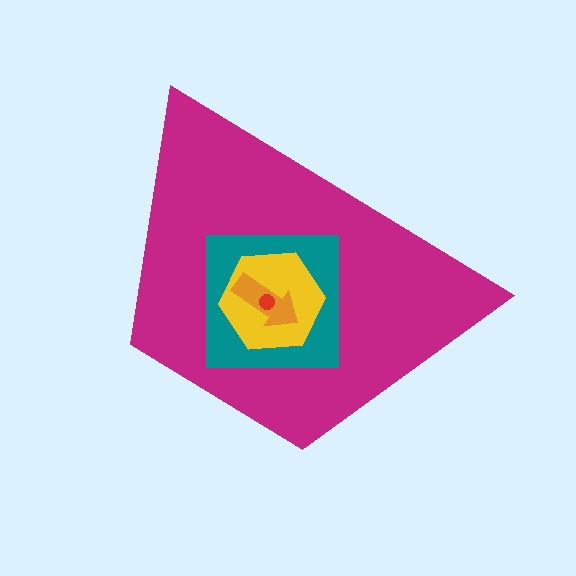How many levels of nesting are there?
5.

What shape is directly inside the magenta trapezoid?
The teal square.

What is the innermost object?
The red circle.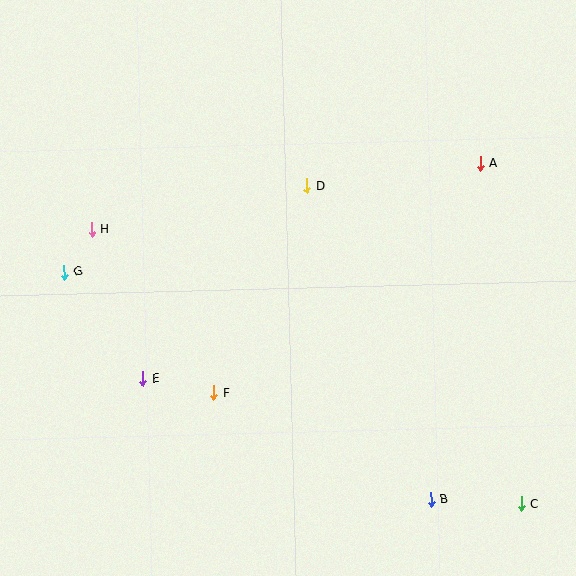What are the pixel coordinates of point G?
Point G is at (64, 272).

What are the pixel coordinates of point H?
Point H is at (92, 230).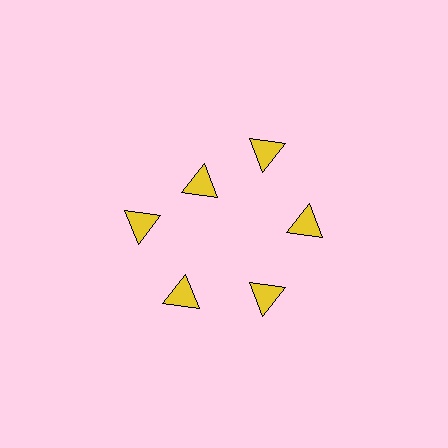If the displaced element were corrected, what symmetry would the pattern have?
It would have 6-fold rotational symmetry — the pattern would map onto itself every 60 degrees.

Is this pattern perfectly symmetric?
No. The 6 yellow triangles are arranged in a ring, but one element near the 11 o'clock position is pulled inward toward the center, breaking the 6-fold rotational symmetry.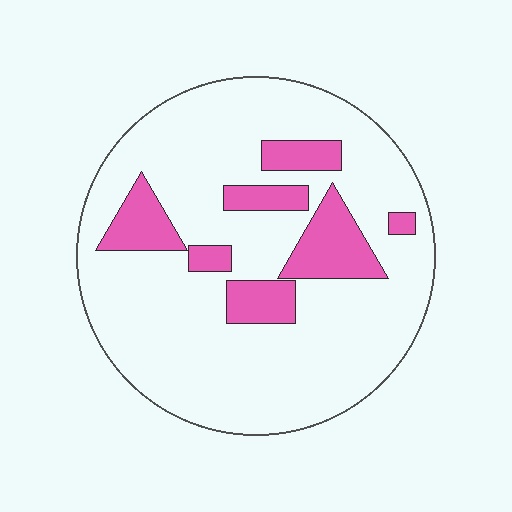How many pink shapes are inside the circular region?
7.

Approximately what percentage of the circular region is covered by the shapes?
Approximately 20%.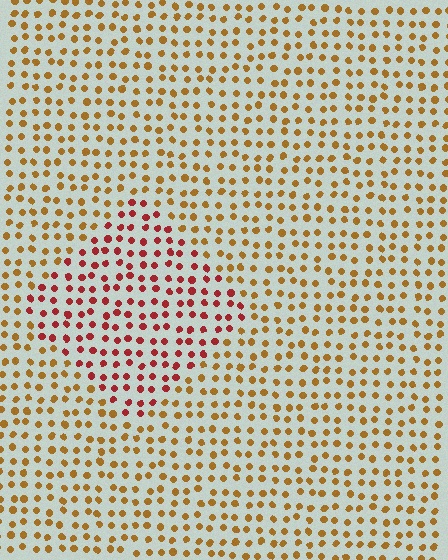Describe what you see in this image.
The image is filled with small brown elements in a uniform arrangement. A diamond-shaped region is visible where the elements are tinted to a slightly different hue, forming a subtle color boundary.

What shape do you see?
I see a diamond.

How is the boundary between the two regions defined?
The boundary is defined purely by a slight shift in hue (about 40 degrees). Spacing, size, and orientation are identical on both sides.